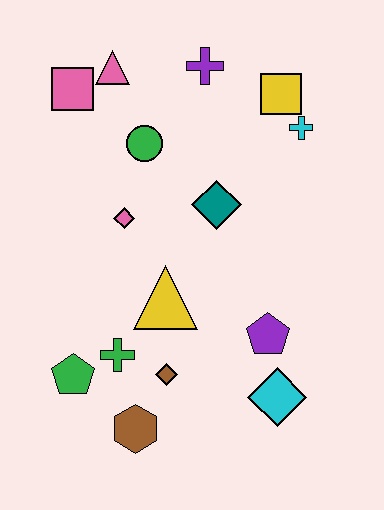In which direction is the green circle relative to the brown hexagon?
The green circle is above the brown hexagon.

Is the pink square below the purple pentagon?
No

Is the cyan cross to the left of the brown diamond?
No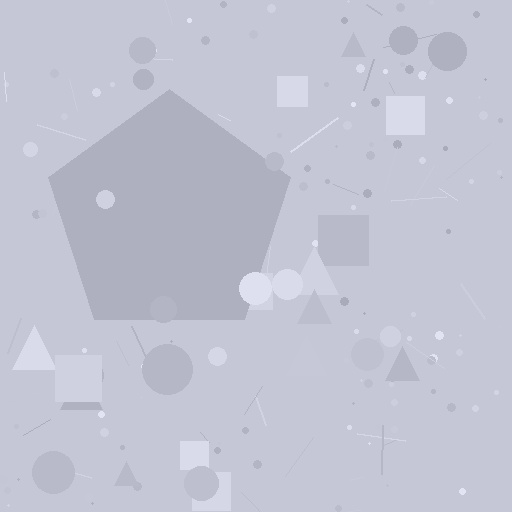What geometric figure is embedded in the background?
A pentagon is embedded in the background.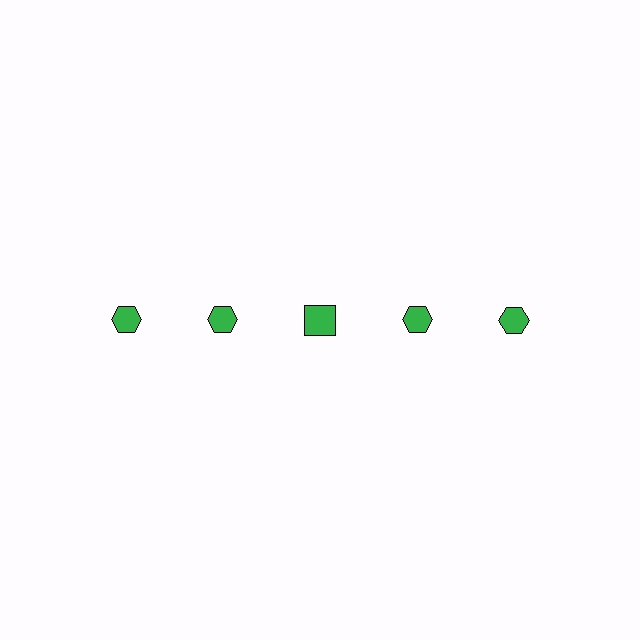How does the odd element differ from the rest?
It has a different shape: square instead of hexagon.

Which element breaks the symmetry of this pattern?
The green square in the top row, center column breaks the symmetry. All other shapes are green hexagons.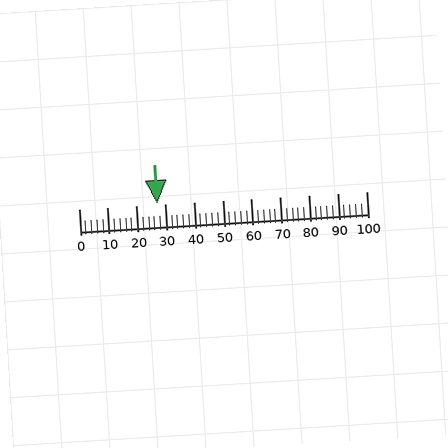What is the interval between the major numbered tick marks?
The major tick marks are spaced 10 units apart.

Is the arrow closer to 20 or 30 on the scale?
The arrow is closer to 30.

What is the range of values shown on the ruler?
The ruler shows values from 0 to 100.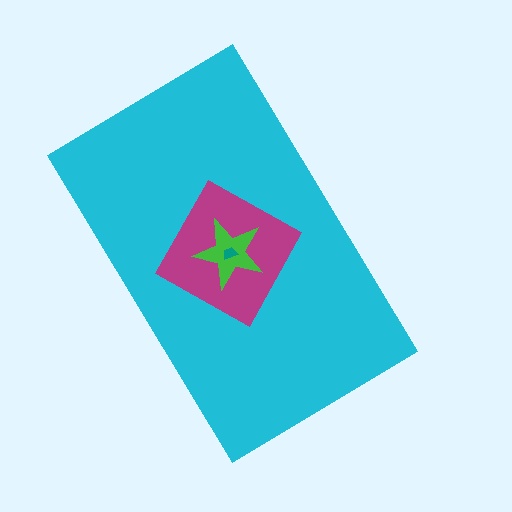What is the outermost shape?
The cyan rectangle.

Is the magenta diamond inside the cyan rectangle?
Yes.